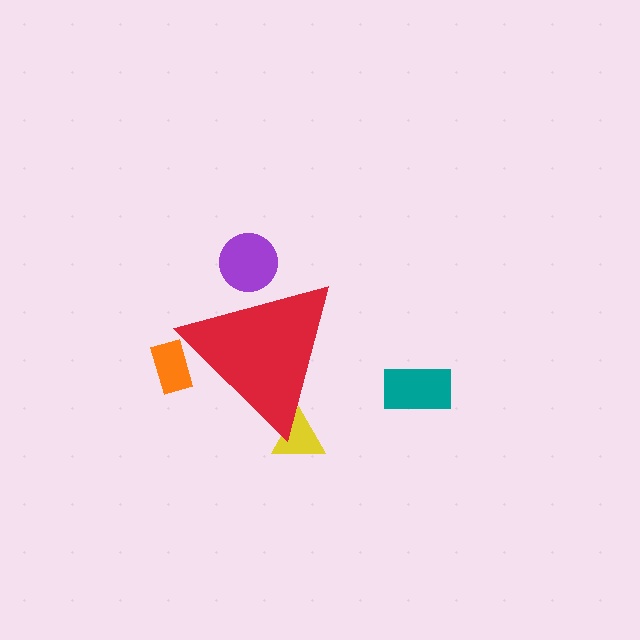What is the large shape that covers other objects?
A red triangle.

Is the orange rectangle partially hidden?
Yes, the orange rectangle is partially hidden behind the red triangle.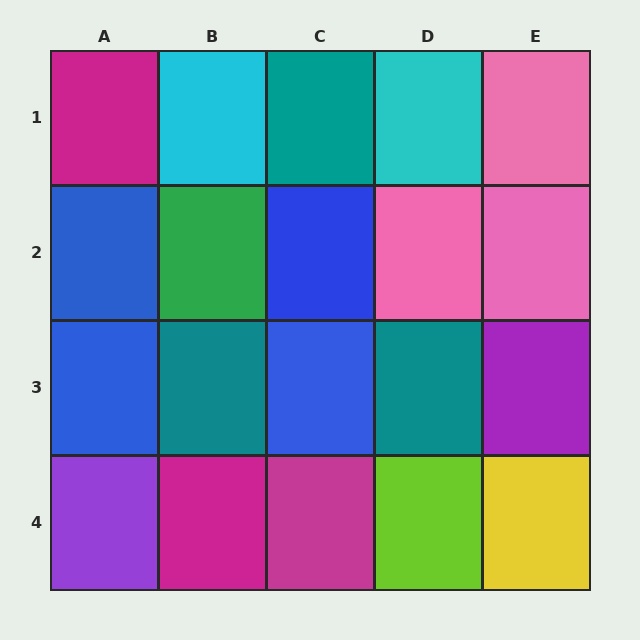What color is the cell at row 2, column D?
Pink.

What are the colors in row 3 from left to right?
Blue, teal, blue, teal, purple.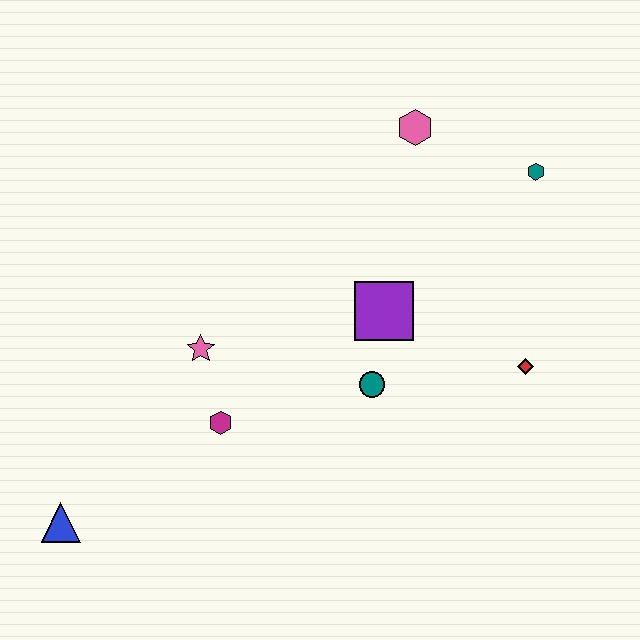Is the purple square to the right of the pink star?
Yes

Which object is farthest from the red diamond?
The blue triangle is farthest from the red diamond.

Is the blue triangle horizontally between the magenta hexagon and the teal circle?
No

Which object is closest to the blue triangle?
The magenta hexagon is closest to the blue triangle.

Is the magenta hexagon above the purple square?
No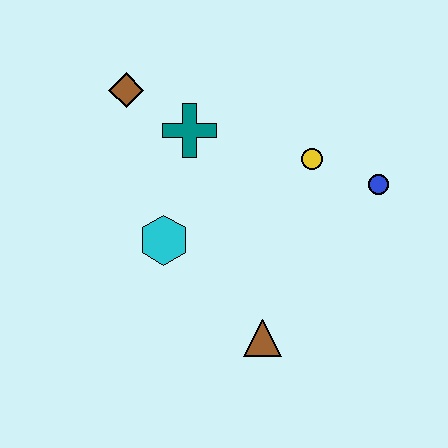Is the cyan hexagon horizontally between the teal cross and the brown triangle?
No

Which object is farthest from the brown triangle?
The brown diamond is farthest from the brown triangle.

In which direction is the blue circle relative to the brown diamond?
The blue circle is to the right of the brown diamond.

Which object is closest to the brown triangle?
The cyan hexagon is closest to the brown triangle.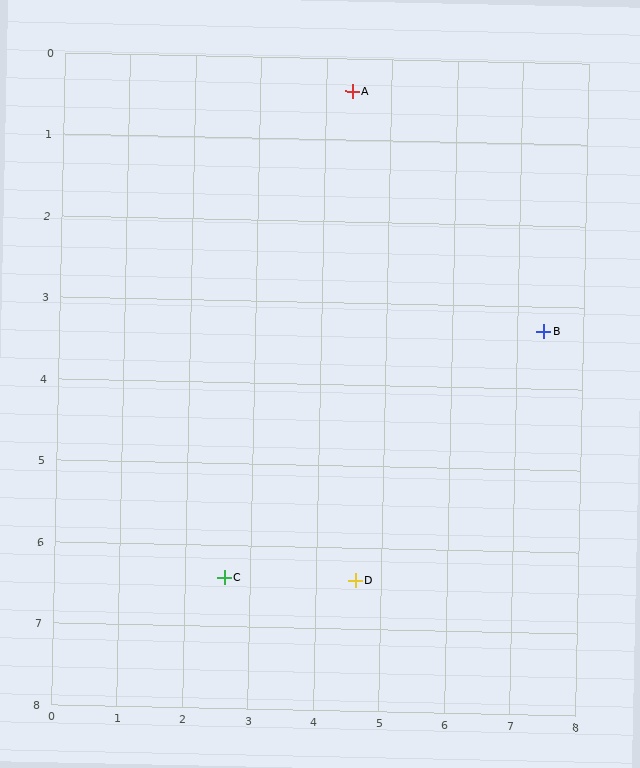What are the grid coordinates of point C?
Point C is at approximately (2.6, 6.4).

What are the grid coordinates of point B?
Point B is at approximately (7.4, 3.3).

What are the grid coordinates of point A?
Point A is at approximately (4.4, 0.4).